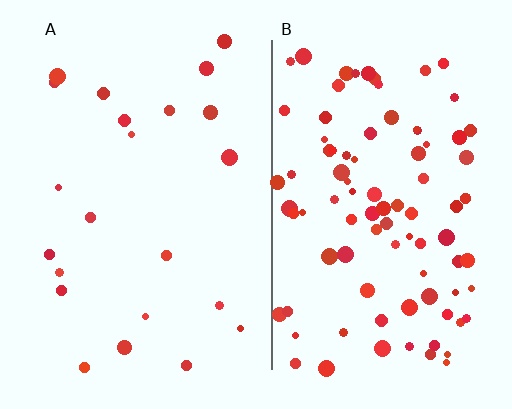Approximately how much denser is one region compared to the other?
Approximately 4.1× — region B over region A.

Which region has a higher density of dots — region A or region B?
B (the right).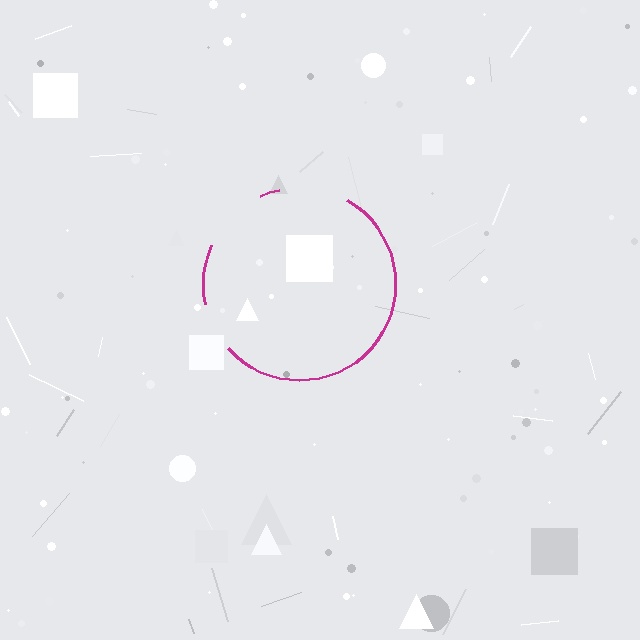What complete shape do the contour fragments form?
The contour fragments form a circle.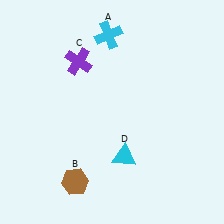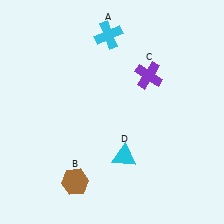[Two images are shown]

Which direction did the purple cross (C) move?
The purple cross (C) moved right.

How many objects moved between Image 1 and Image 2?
1 object moved between the two images.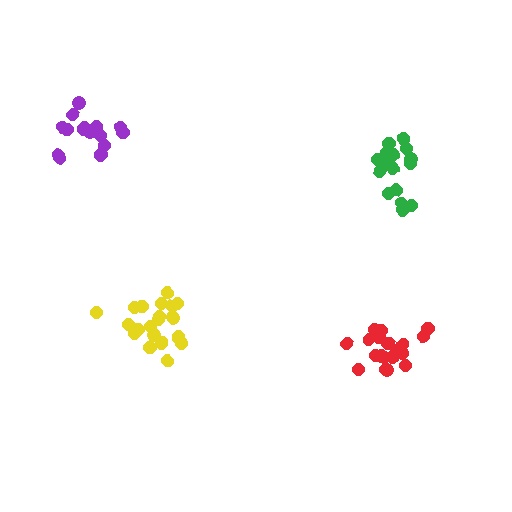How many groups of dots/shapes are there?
There are 4 groups.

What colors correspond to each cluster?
The clusters are colored: green, red, yellow, purple.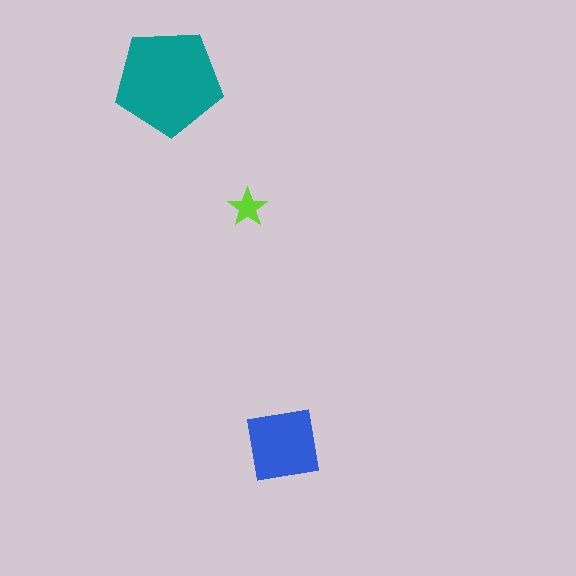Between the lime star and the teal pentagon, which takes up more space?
The teal pentagon.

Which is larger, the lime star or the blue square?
The blue square.